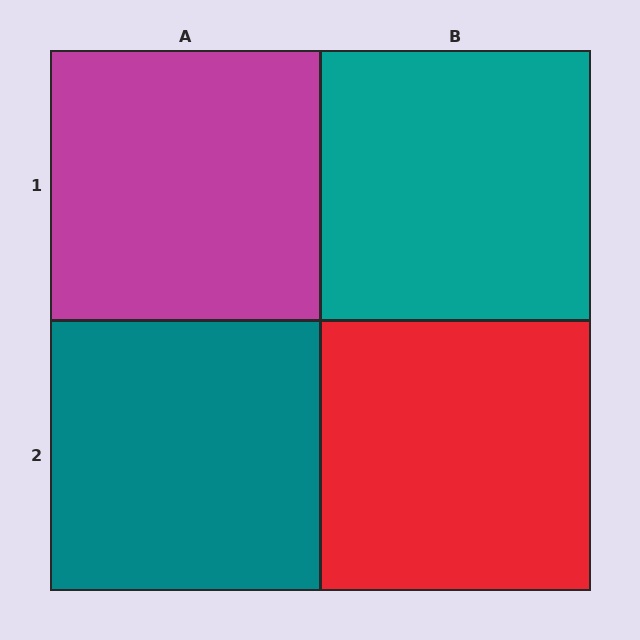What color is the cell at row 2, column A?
Teal.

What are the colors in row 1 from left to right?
Magenta, teal.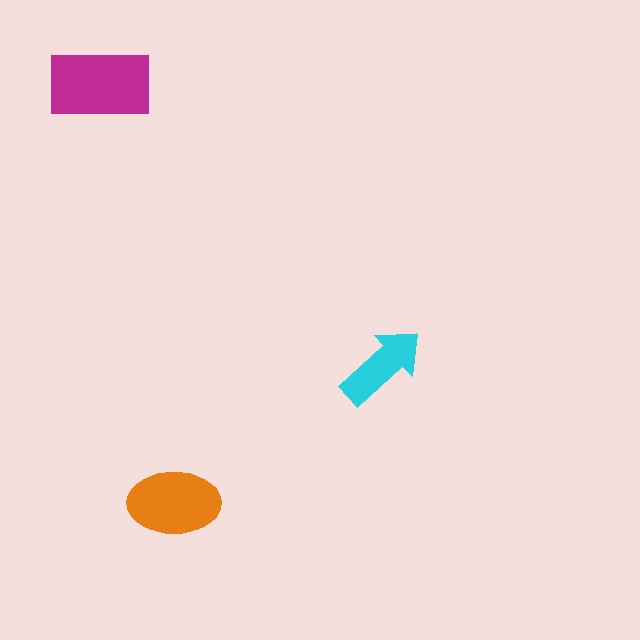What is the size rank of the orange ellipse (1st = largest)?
2nd.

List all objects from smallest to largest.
The cyan arrow, the orange ellipse, the magenta rectangle.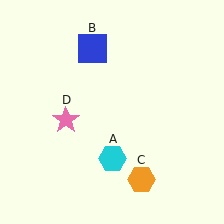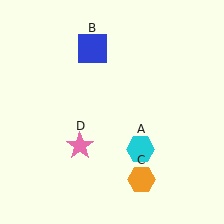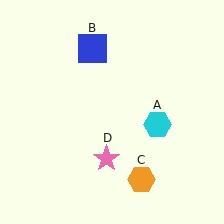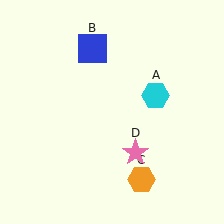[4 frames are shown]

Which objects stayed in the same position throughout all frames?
Blue square (object B) and orange hexagon (object C) remained stationary.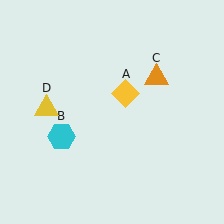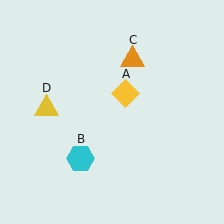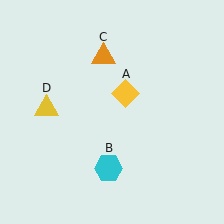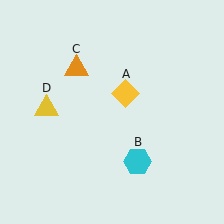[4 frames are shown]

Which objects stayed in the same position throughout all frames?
Yellow diamond (object A) and yellow triangle (object D) remained stationary.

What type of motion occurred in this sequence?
The cyan hexagon (object B), orange triangle (object C) rotated counterclockwise around the center of the scene.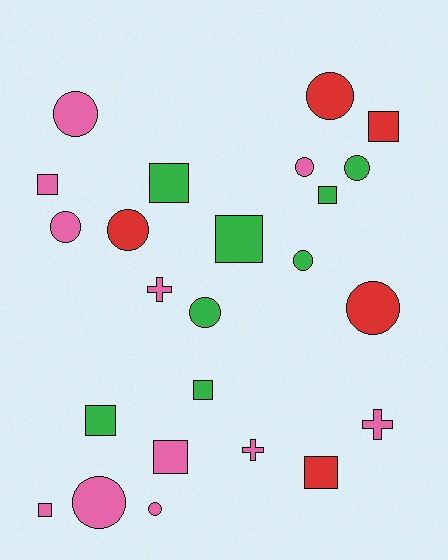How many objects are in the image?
There are 24 objects.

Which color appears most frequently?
Pink, with 11 objects.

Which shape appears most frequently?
Circle, with 11 objects.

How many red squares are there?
There are 2 red squares.